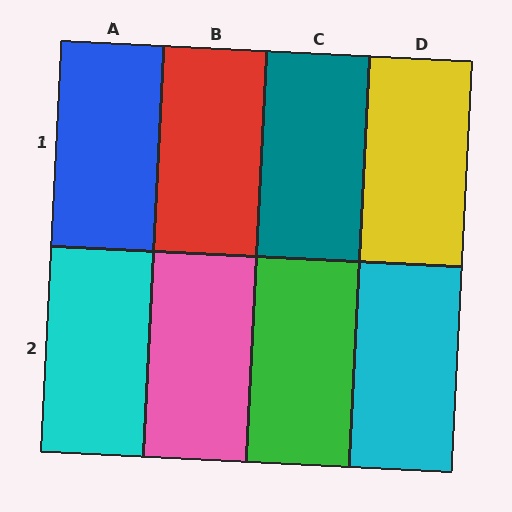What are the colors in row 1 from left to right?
Blue, red, teal, yellow.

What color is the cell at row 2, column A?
Cyan.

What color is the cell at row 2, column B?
Pink.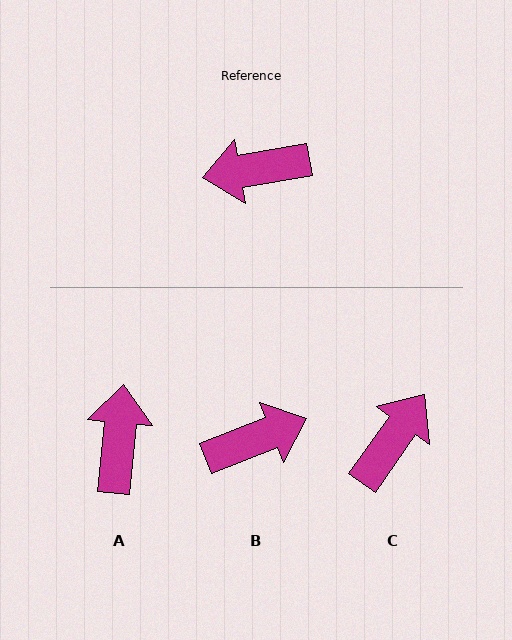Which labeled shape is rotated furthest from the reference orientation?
B, about 168 degrees away.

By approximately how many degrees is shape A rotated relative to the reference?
Approximately 105 degrees clockwise.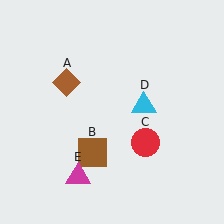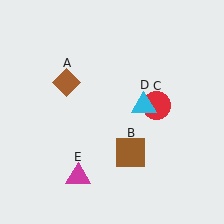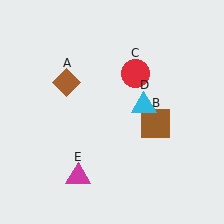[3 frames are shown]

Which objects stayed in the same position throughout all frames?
Brown diamond (object A) and cyan triangle (object D) and magenta triangle (object E) remained stationary.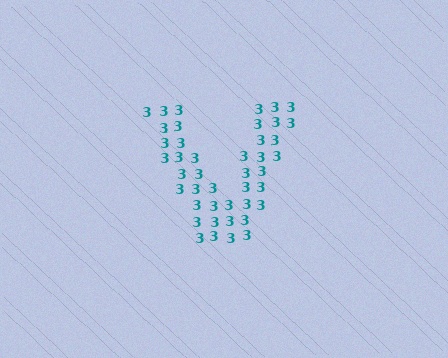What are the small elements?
The small elements are digit 3's.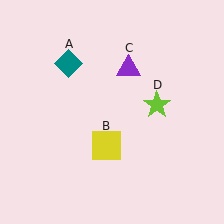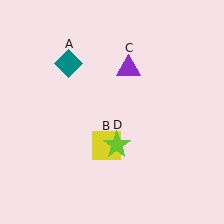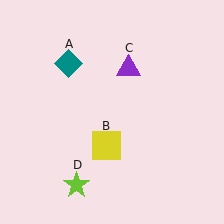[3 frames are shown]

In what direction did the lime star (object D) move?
The lime star (object D) moved down and to the left.